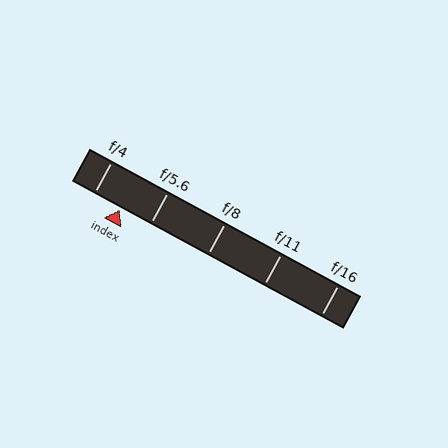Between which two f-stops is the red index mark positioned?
The index mark is between f/4 and f/5.6.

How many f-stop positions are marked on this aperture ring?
There are 5 f-stop positions marked.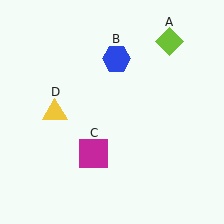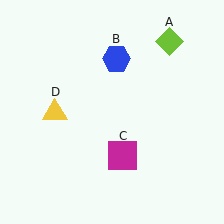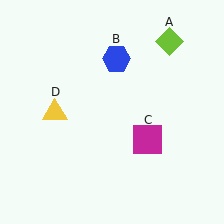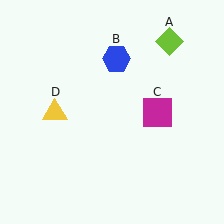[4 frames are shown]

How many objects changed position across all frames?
1 object changed position: magenta square (object C).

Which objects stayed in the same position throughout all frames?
Lime diamond (object A) and blue hexagon (object B) and yellow triangle (object D) remained stationary.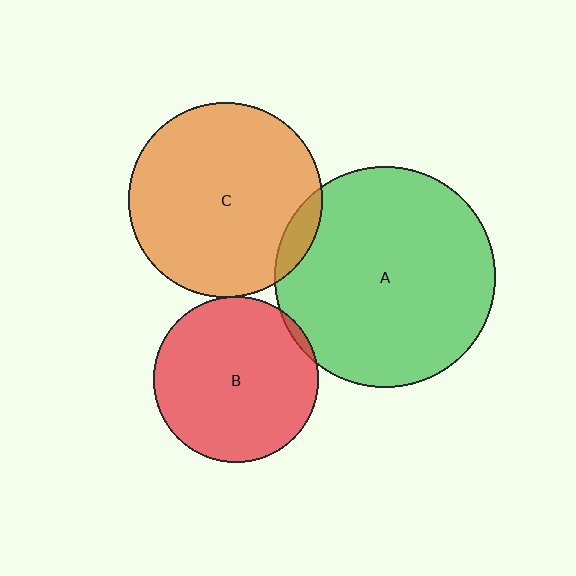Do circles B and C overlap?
Yes.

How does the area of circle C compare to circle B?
Approximately 1.4 times.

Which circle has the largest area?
Circle A (green).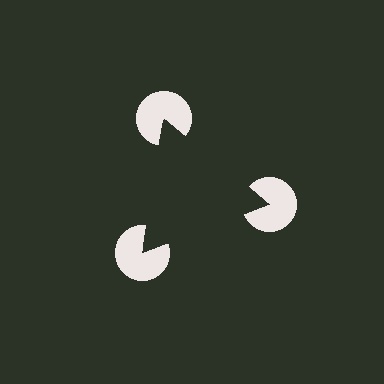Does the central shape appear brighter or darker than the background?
It typically appears slightly darker than the background, even though no actual brightness change is drawn.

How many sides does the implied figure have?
3 sides.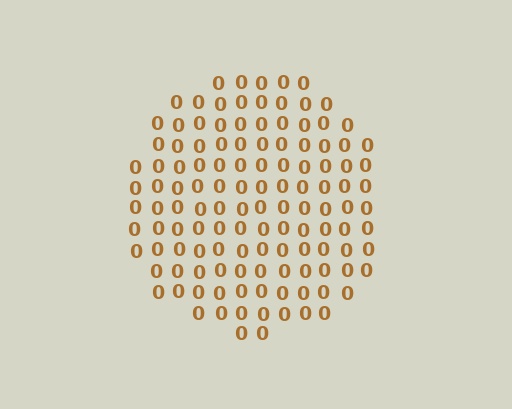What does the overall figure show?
The overall figure shows a circle.